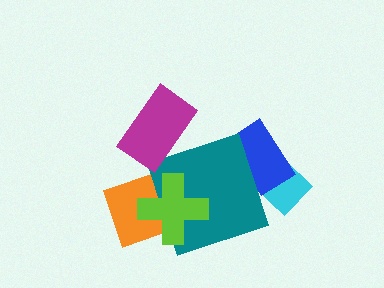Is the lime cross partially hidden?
No, no other shape covers it.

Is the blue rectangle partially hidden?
Yes, it is partially covered by another shape.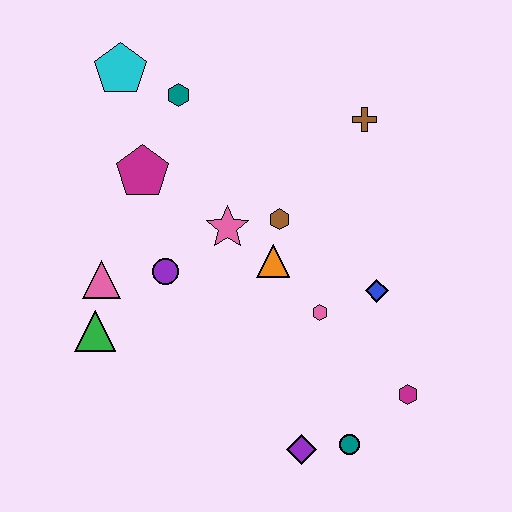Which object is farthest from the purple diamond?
The cyan pentagon is farthest from the purple diamond.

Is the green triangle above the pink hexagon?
No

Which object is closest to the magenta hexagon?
The teal circle is closest to the magenta hexagon.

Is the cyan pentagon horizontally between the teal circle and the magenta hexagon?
No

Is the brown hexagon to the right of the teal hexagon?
Yes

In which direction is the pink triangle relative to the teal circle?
The pink triangle is to the left of the teal circle.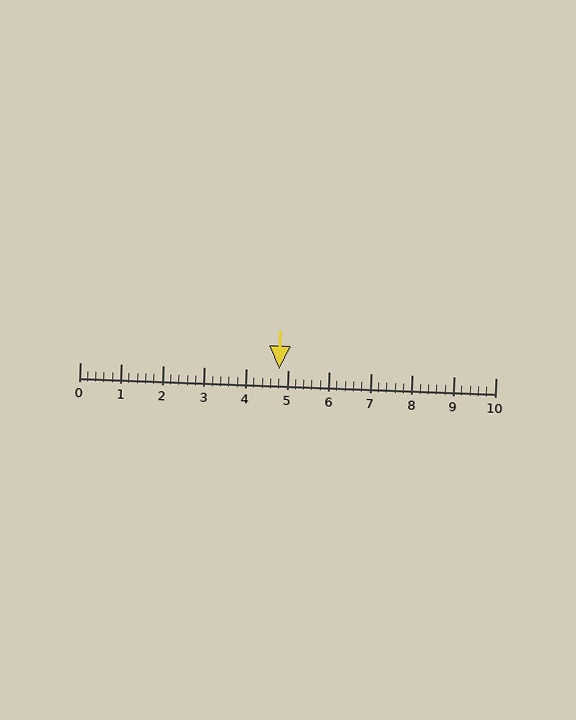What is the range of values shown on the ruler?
The ruler shows values from 0 to 10.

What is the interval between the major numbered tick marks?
The major tick marks are spaced 1 units apart.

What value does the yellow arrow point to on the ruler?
The yellow arrow points to approximately 4.8.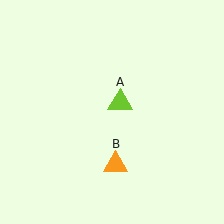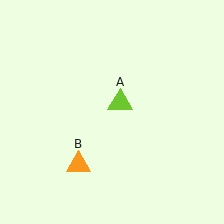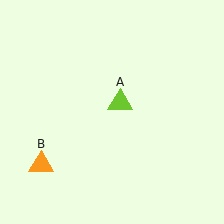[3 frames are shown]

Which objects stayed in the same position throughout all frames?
Lime triangle (object A) remained stationary.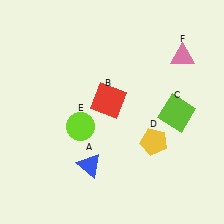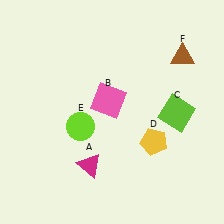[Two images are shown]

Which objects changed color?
A changed from blue to magenta. B changed from red to pink. F changed from pink to brown.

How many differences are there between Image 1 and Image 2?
There are 3 differences between the two images.